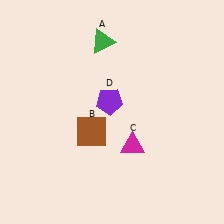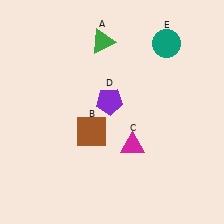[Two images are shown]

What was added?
A teal circle (E) was added in Image 2.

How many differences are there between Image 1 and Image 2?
There is 1 difference between the two images.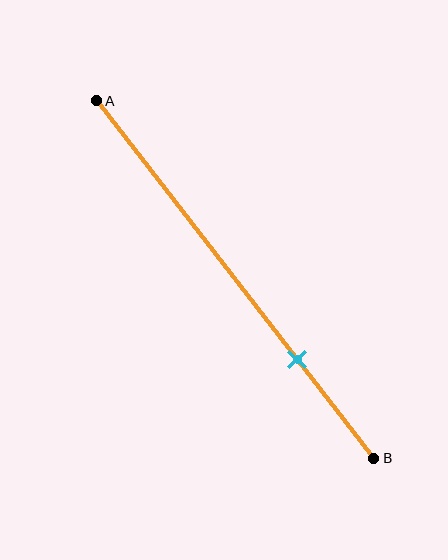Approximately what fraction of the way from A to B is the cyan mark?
The cyan mark is approximately 70% of the way from A to B.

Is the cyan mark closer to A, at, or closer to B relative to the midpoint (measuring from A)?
The cyan mark is closer to point B than the midpoint of segment AB.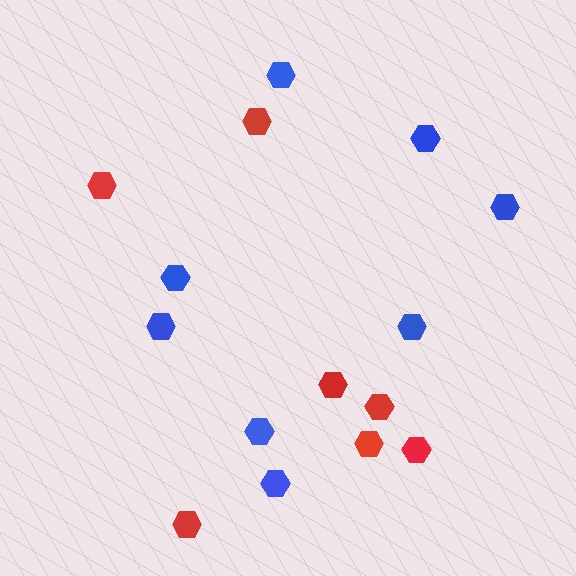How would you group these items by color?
There are 2 groups: one group of blue hexagons (8) and one group of red hexagons (7).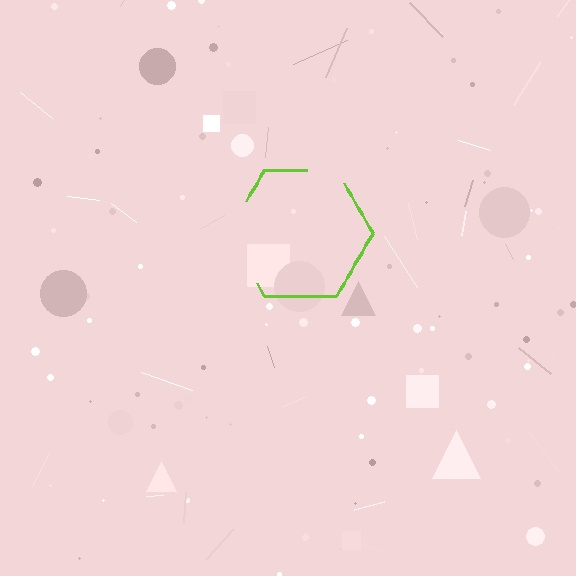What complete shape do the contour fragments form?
The contour fragments form a hexagon.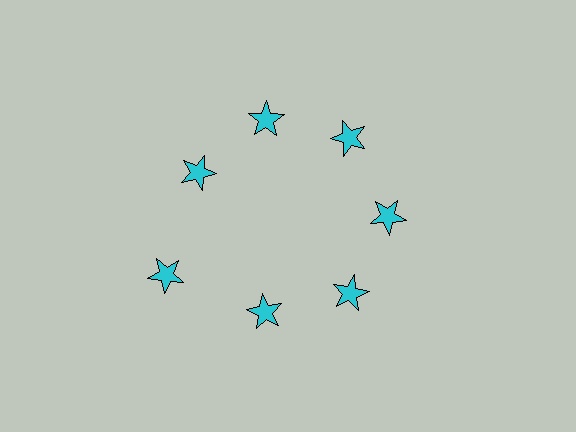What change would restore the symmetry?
The symmetry would be restored by moving it inward, back onto the ring so that all 7 stars sit at equal angles and equal distance from the center.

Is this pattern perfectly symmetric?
No. The 7 cyan stars are arranged in a ring, but one element near the 8 o'clock position is pushed outward from the center, breaking the 7-fold rotational symmetry.